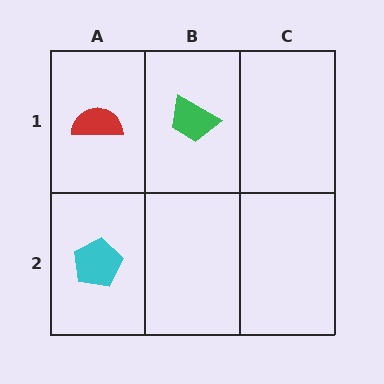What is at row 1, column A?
A red semicircle.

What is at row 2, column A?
A cyan pentagon.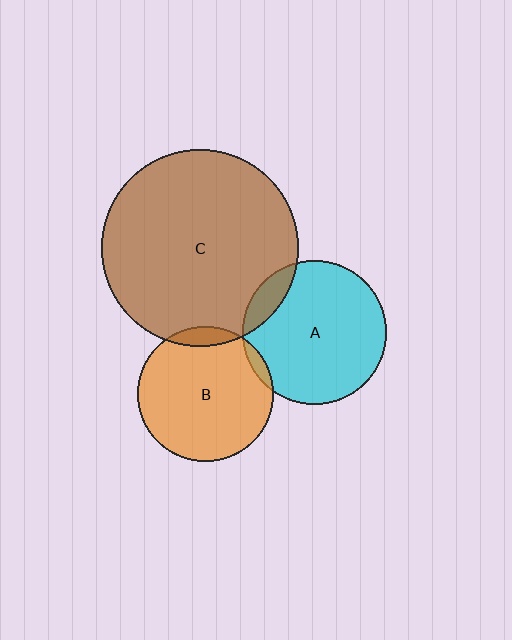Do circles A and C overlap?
Yes.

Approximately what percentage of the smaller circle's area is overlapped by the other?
Approximately 10%.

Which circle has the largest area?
Circle C (brown).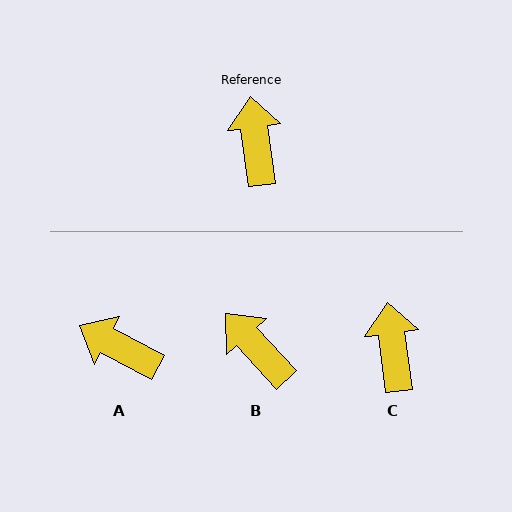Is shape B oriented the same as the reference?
No, it is off by about 34 degrees.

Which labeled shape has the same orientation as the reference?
C.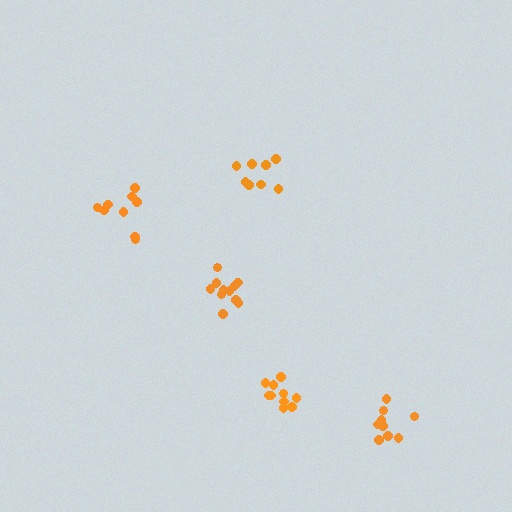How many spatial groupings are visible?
There are 5 spatial groupings.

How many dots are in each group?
Group 1: 11 dots, Group 2: 10 dots, Group 3: 9 dots, Group 4: 10 dots, Group 5: 8 dots (48 total).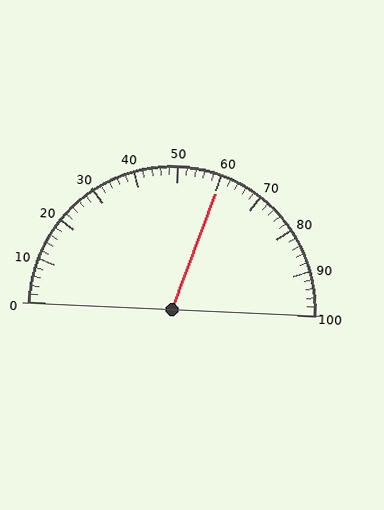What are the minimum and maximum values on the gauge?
The gauge ranges from 0 to 100.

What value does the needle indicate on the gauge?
The needle indicates approximately 60.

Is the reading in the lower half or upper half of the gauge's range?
The reading is in the upper half of the range (0 to 100).